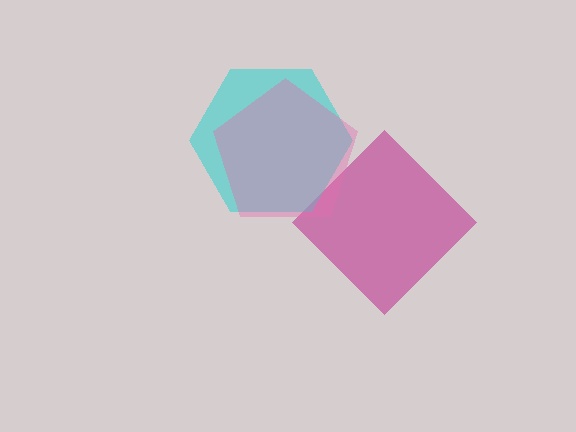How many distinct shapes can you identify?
There are 3 distinct shapes: a magenta diamond, a cyan hexagon, a pink pentagon.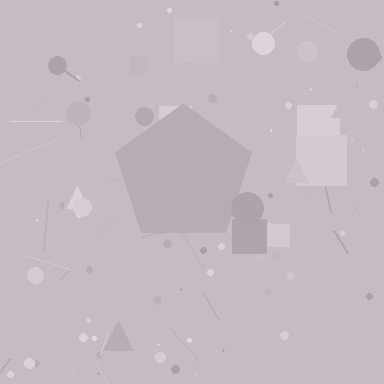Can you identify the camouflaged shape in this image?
The camouflaged shape is a pentagon.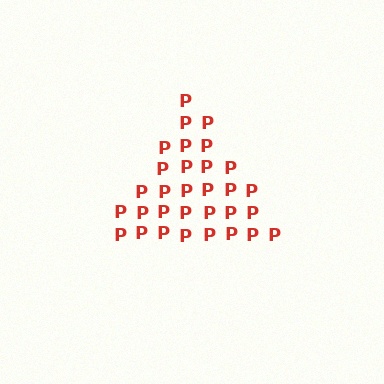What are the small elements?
The small elements are letter P's.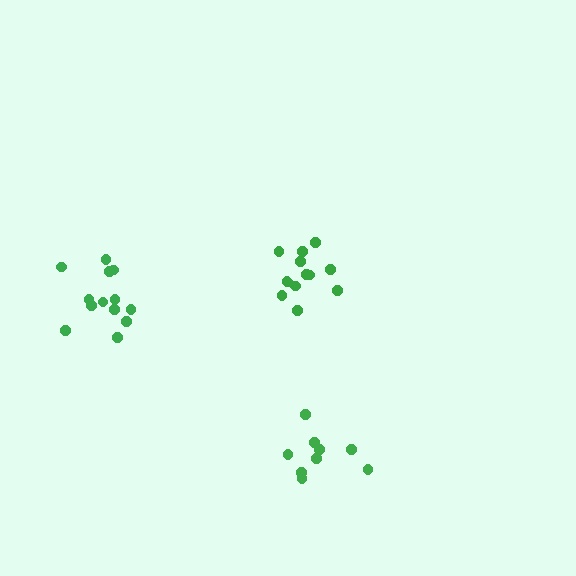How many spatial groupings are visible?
There are 3 spatial groupings.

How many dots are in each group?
Group 1: 13 dots, Group 2: 9 dots, Group 3: 13 dots (35 total).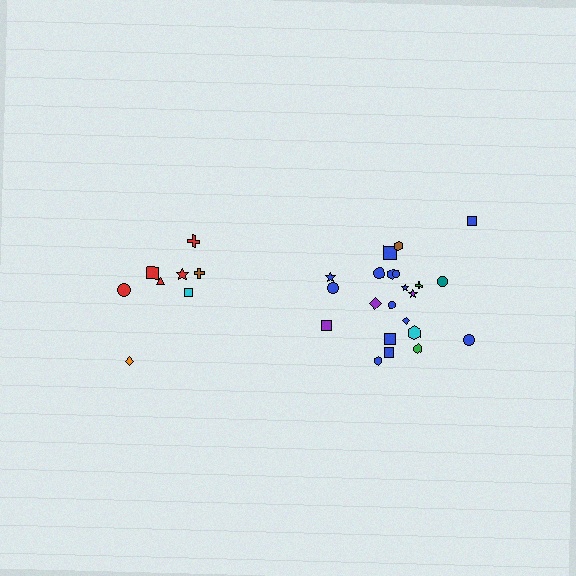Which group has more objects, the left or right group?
The right group.